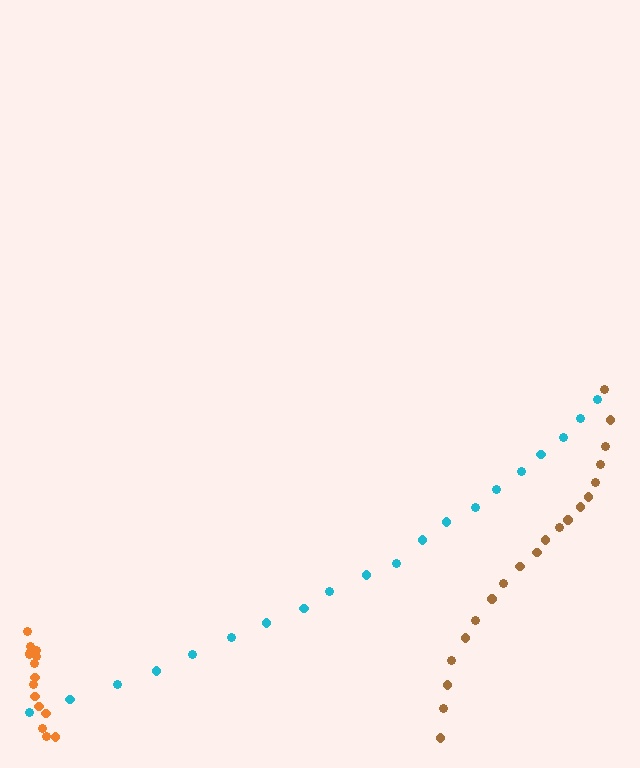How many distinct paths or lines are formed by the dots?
There are 3 distinct paths.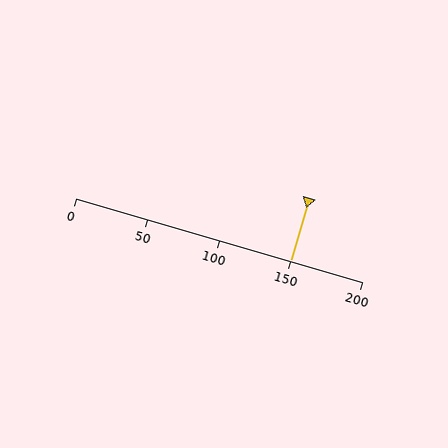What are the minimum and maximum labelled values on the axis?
The axis runs from 0 to 200.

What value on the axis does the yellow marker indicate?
The marker indicates approximately 150.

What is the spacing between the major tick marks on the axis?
The major ticks are spaced 50 apart.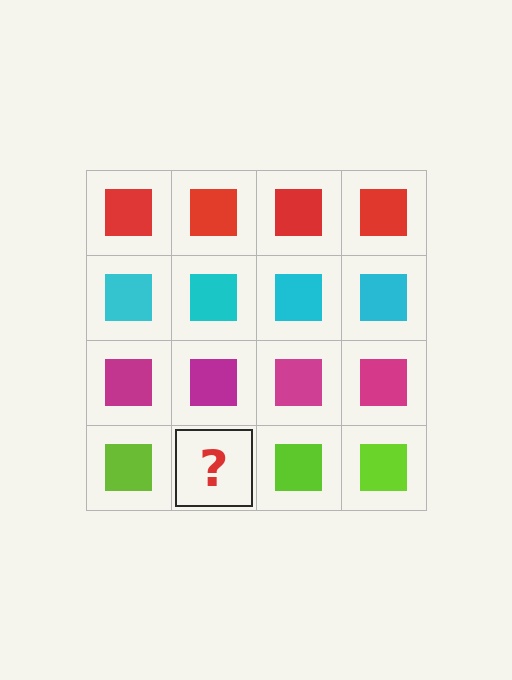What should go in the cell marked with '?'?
The missing cell should contain a lime square.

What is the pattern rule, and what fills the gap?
The rule is that each row has a consistent color. The gap should be filled with a lime square.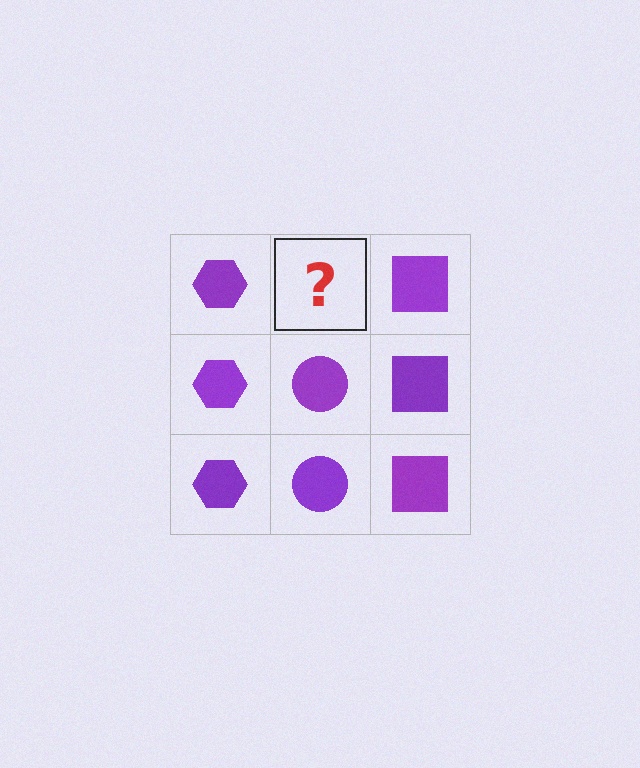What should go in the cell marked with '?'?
The missing cell should contain a purple circle.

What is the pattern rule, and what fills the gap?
The rule is that each column has a consistent shape. The gap should be filled with a purple circle.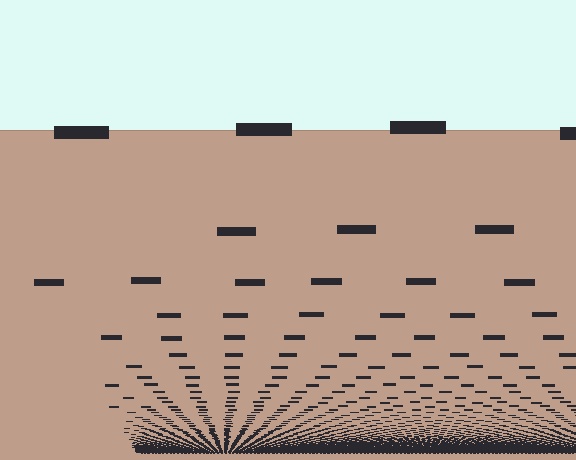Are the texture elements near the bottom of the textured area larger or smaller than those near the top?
Smaller. The gradient is inverted — elements near the bottom are smaller and denser.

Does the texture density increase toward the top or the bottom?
Density increases toward the bottom.